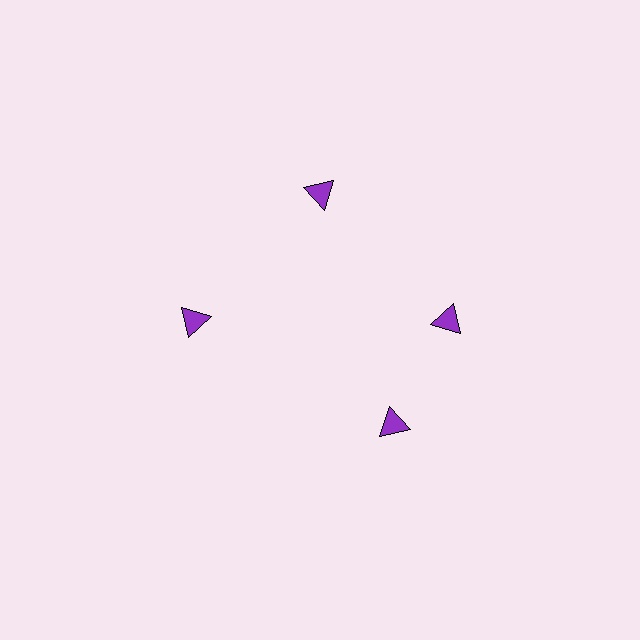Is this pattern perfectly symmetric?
No. The 4 purple triangles are arranged in a ring, but one element near the 6 o'clock position is rotated out of alignment along the ring, breaking the 4-fold rotational symmetry.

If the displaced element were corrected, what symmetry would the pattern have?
It would have 4-fold rotational symmetry — the pattern would map onto itself every 90 degrees.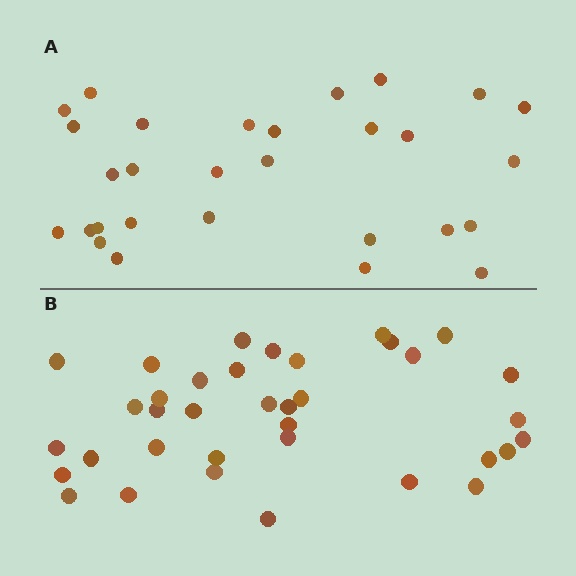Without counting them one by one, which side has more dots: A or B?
Region B (the bottom region) has more dots.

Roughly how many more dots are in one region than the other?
Region B has roughly 8 or so more dots than region A.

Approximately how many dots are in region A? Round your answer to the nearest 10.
About 30 dots. (The exact count is 29, which rounds to 30.)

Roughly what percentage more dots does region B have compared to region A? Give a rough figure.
About 25% more.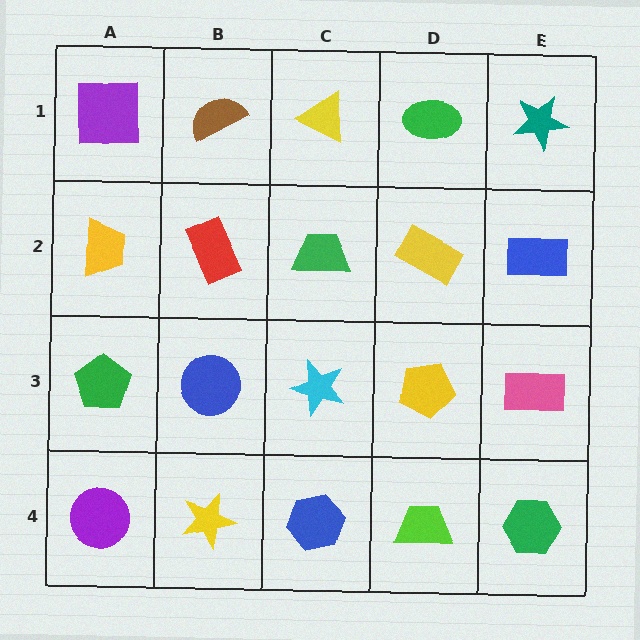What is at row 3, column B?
A blue circle.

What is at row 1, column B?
A brown semicircle.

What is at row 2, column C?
A green trapezoid.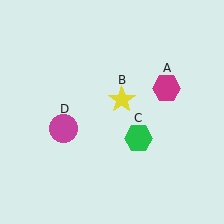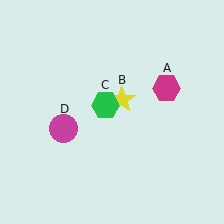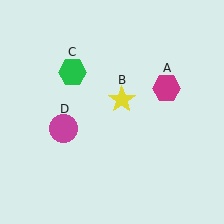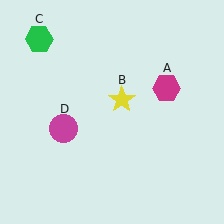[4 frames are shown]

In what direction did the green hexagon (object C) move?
The green hexagon (object C) moved up and to the left.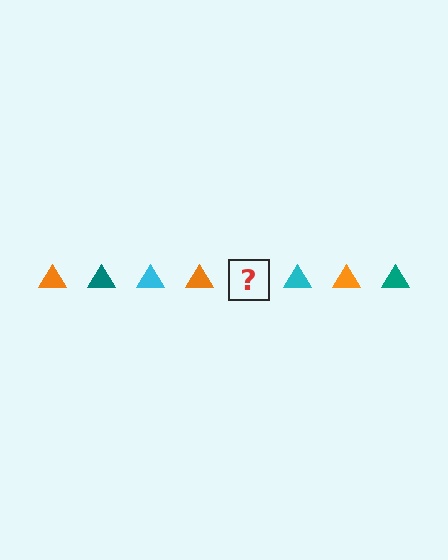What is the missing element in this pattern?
The missing element is a teal triangle.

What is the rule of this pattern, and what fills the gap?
The rule is that the pattern cycles through orange, teal, cyan triangles. The gap should be filled with a teal triangle.